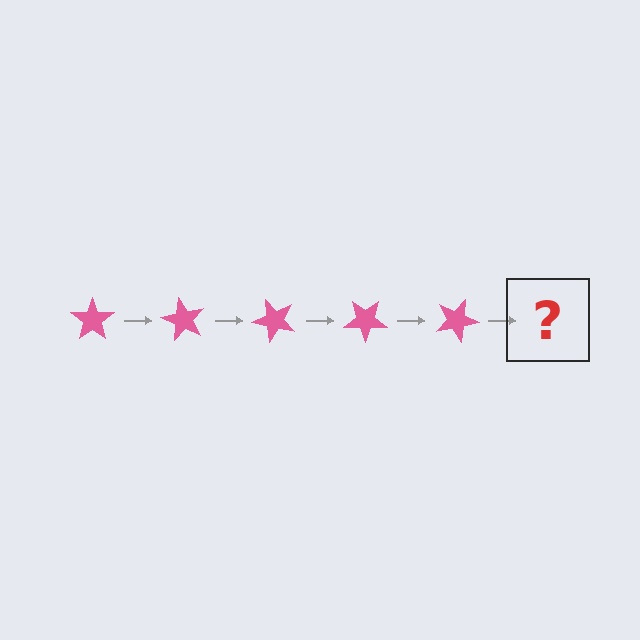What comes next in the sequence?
The next element should be a pink star rotated 300 degrees.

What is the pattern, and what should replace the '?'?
The pattern is that the star rotates 60 degrees each step. The '?' should be a pink star rotated 300 degrees.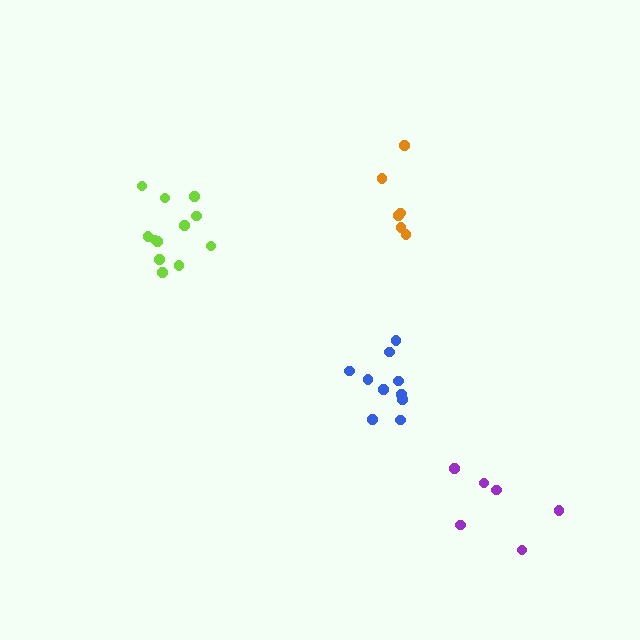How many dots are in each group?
Group 1: 10 dots, Group 2: 6 dots, Group 3: 12 dots, Group 4: 6 dots (34 total).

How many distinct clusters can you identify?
There are 4 distinct clusters.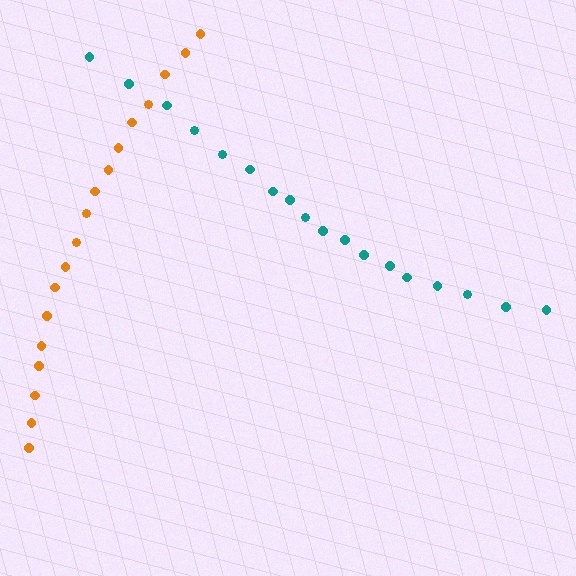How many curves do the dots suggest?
There are 2 distinct paths.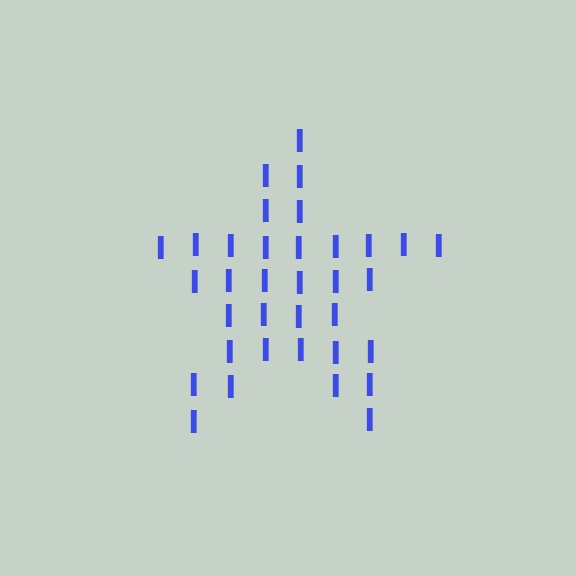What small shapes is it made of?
It is made of small letter I's.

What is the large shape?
The large shape is a star.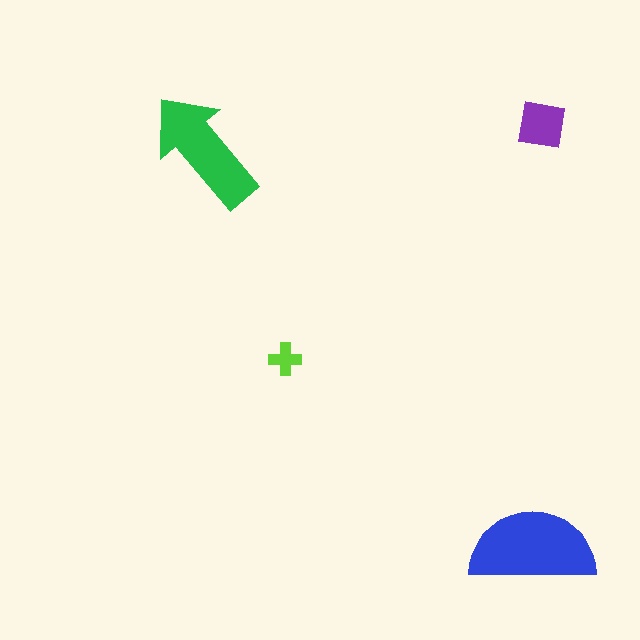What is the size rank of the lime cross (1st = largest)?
4th.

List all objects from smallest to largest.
The lime cross, the purple square, the green arrow, the blue semicircle.